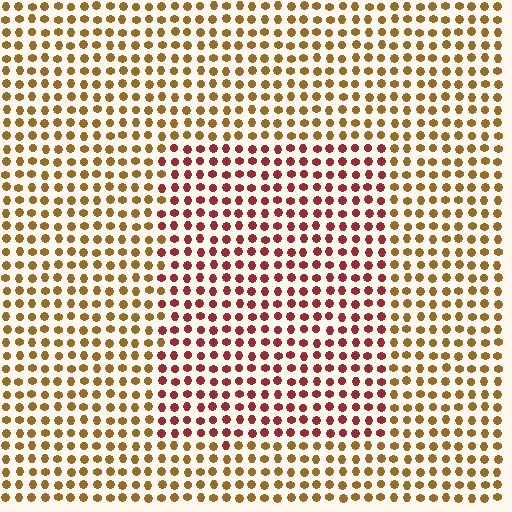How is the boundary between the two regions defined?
The boundary is defined purely by a slight shift in hue (about 43 degrees). Spacing, size, and orientation are identical on both sides.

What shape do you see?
I see a rectangle.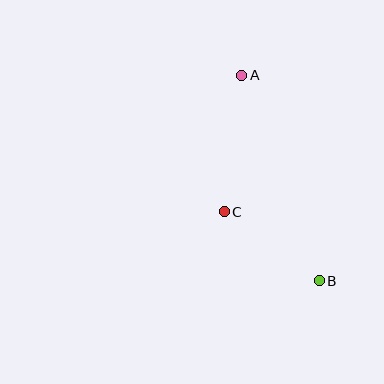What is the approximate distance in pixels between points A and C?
The distance between A and C is approximately 138 pixels.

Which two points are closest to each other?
Points B and C are closest to each other.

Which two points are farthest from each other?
Points A and B are farthest from each other.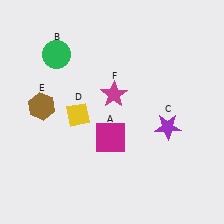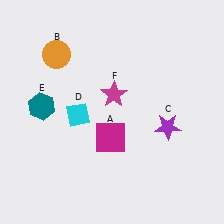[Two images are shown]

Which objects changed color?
B changed from green to orange. D changed from yellow to cyan. E changed from brown to teal.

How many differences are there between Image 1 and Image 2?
There are 3 differences between the two images.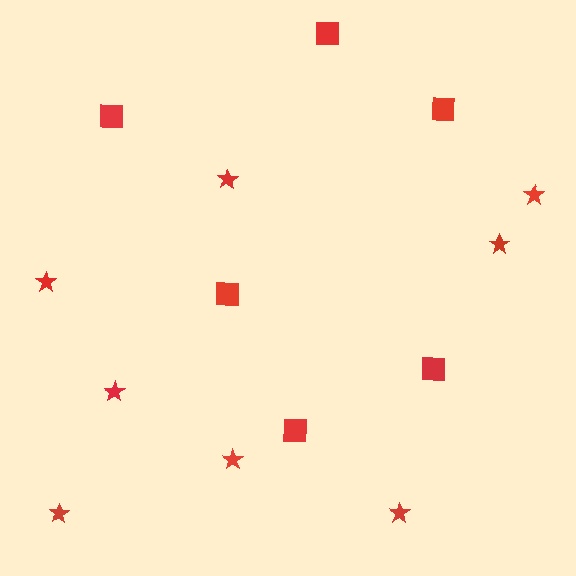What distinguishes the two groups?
There are 2 groups: one group of squares (6) and one group of stars (8).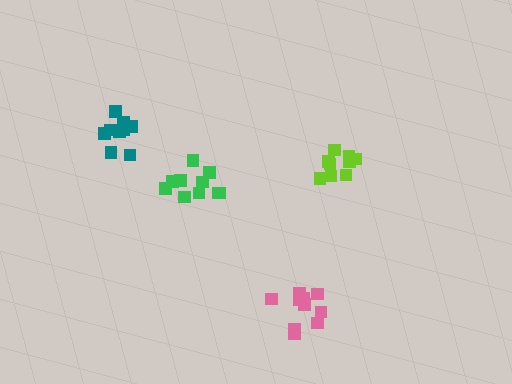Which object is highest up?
The teal cluster is topmost.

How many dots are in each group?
Group 1: 9 dots, Group 2: 10 dots, Group 3: 9 dots, Group 4: 10 dots (38 total).